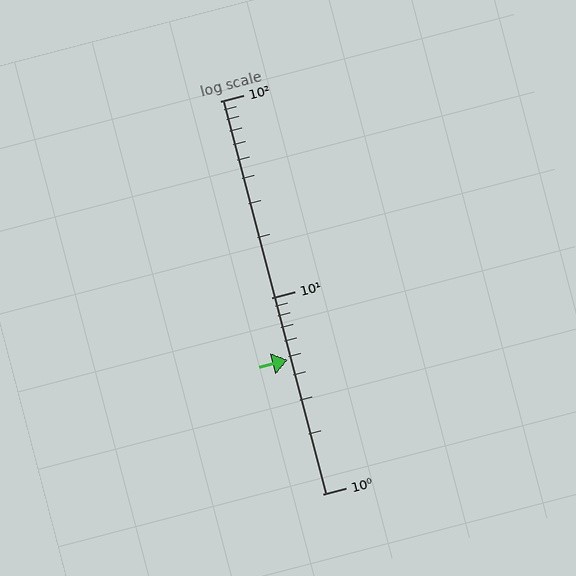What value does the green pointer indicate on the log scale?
The pointer indicates approximately 4.8.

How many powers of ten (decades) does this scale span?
The scale spans 2 decades, from 1 to 100.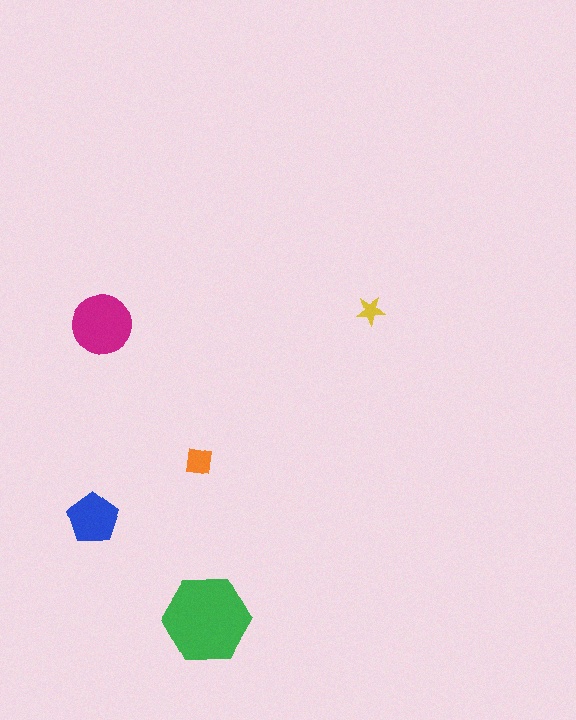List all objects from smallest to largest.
The yellow star, the orange square, the blue pentagon, the magenta circle, the green hexagon.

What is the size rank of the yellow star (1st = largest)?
5th.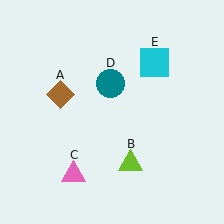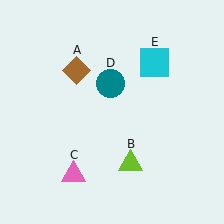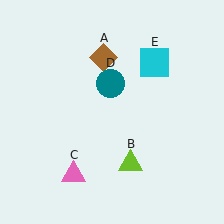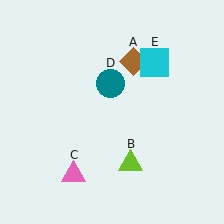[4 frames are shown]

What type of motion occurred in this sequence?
The brown diamond (object A) rotated clockwise around the center of the scene.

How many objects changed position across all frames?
1 object changed position: brown diamond (object A).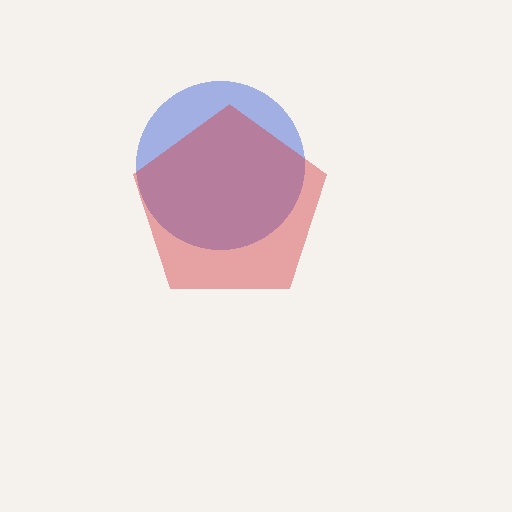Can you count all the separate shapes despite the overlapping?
Yes, there are 2 separate shapes.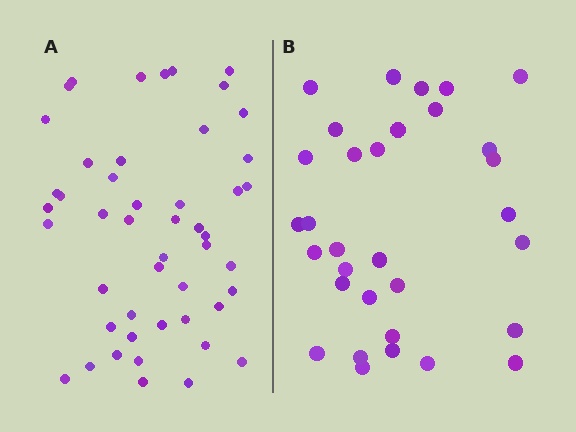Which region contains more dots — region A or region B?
Region A (the left region) has more dots.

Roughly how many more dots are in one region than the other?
Region A has approximately 15 more dots than region B.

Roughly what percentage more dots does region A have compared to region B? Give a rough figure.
About 50% more.